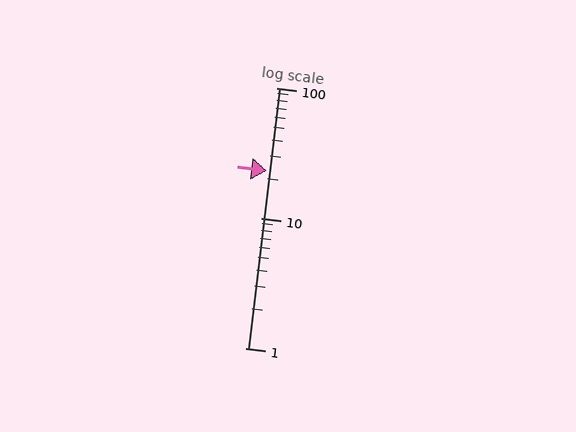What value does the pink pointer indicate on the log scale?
The pointer indicates approximately 23.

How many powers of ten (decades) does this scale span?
The scale spans 2 decades, from 1 to 100.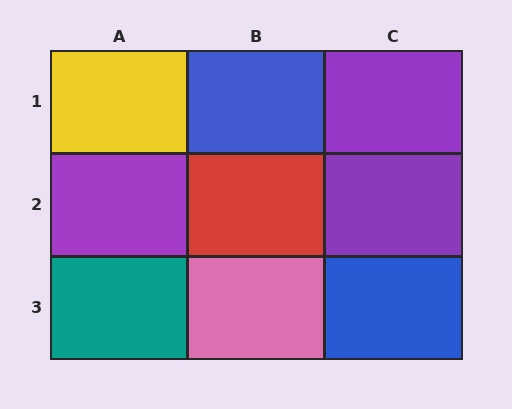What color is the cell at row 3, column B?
Pink.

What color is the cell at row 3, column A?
Teal.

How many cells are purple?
3 cells are purple.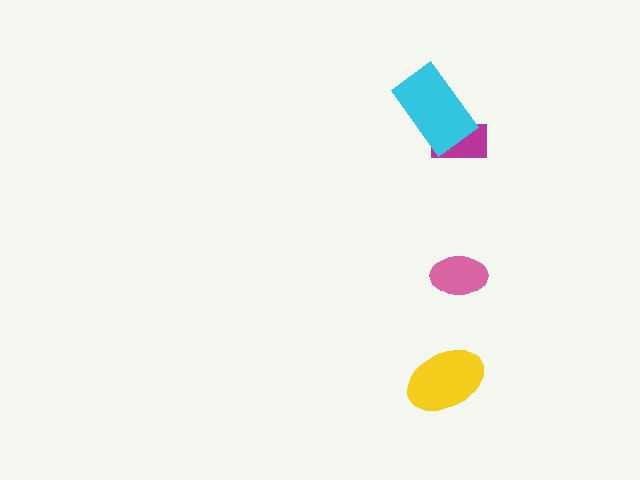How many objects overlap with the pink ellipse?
0 objects overlap with the pink ellipse.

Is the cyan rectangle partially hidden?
No, no other shape covers it.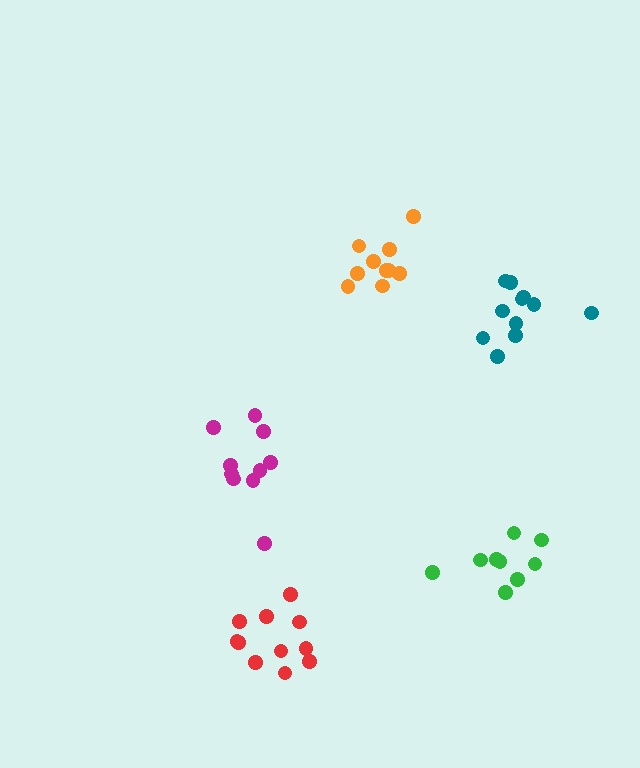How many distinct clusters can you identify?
There are 5 distinct clusters.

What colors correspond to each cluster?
The clusters are colored: red, green, teal, magenta, orange.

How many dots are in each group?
Group 1: 11 dots, Group 2: 9 dots, Group 3: 11 dots, Group 4: 10 dots, Group 5: 10 dots (51 total).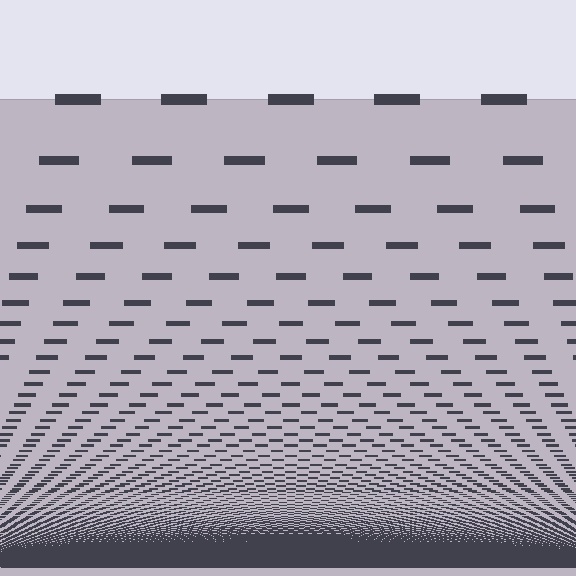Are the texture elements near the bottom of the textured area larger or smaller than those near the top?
Smaller. The gradient is inverted — elements near the bottom are smaller and denser.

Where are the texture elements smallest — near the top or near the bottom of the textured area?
Near the bottom.